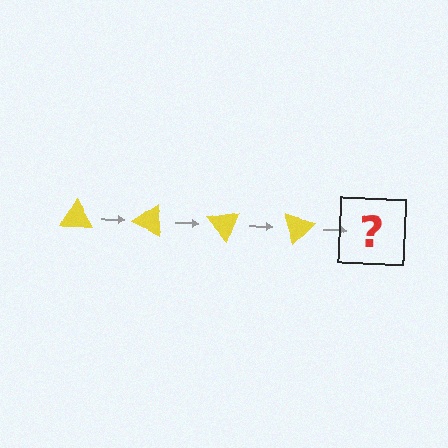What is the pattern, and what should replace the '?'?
The pattern is that the triangle rotates 25 degrees each step. The '?' should be a yellow triangle rotated 100 degrees.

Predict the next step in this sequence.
The next step is a yellow triangle rotated 100 degrees.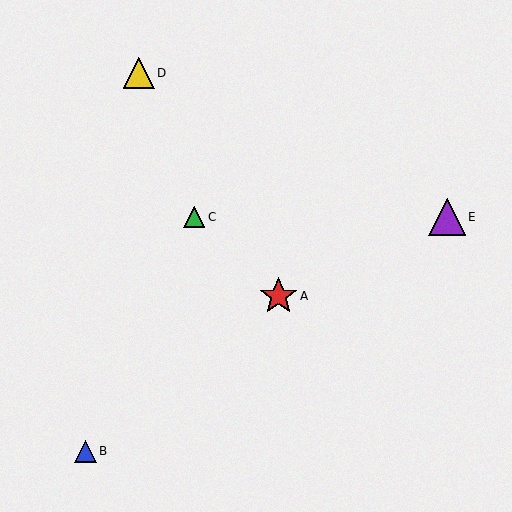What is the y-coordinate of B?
Object B is at y≈451.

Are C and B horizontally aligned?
No, C is at y≈217 and B is at y≈451.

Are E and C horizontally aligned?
Yes, both are at y≈217.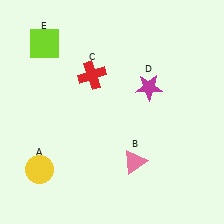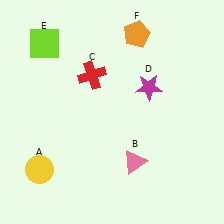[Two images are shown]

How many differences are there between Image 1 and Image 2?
There is 1 difference between the two images.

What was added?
An orange pentagon (F) was added in Image 2.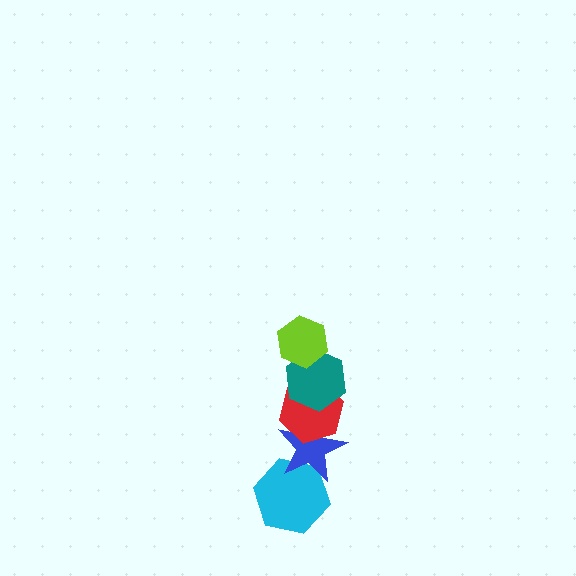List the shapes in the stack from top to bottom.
From top to bottom: the lime hexagon, the teal hexagon, the red hexagon, the blue star, the cyan hexagon.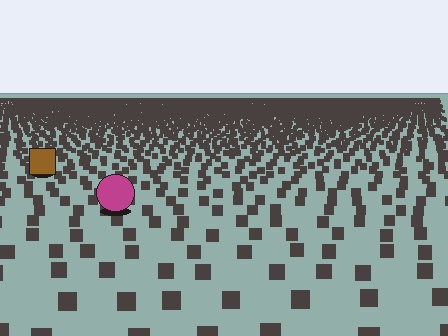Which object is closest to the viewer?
The magenta circle is closest. The texture marks near it are larger and more spread out.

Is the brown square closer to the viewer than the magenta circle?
No. The magenta circle is closer — you can tell from the texture gradient: the ground texture is coarser near it.